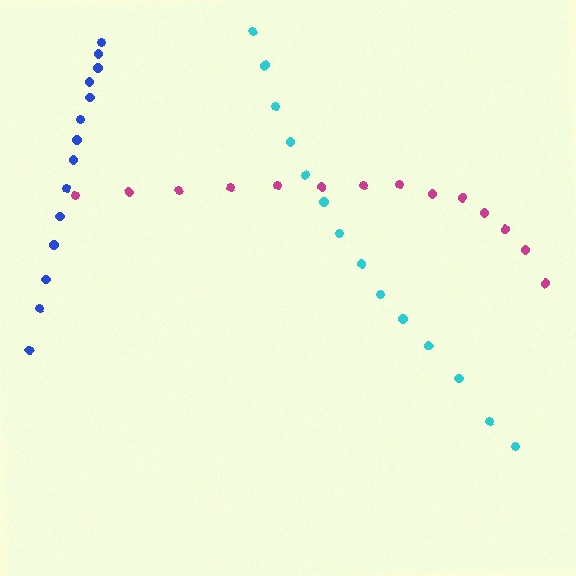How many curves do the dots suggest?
There are 3 distinct paths.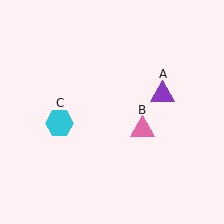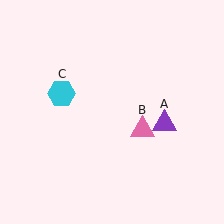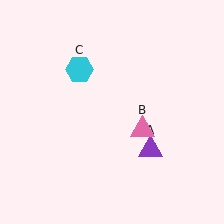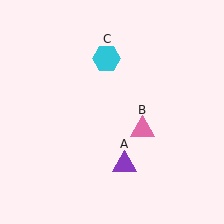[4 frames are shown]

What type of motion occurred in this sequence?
The purple triangle (object A), cyan hexagon (object C) rotated clockwise around the center of the scene.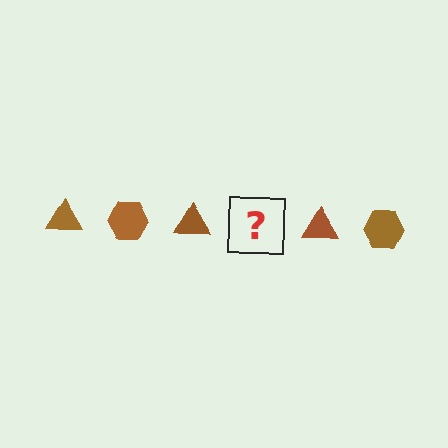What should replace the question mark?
The question mark should be replaced with a brown hexagon.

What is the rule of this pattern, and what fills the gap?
The rule is that the pattern cycles through triangle, hexagon shapes in brown. The gap should be filled with a brown hexagon.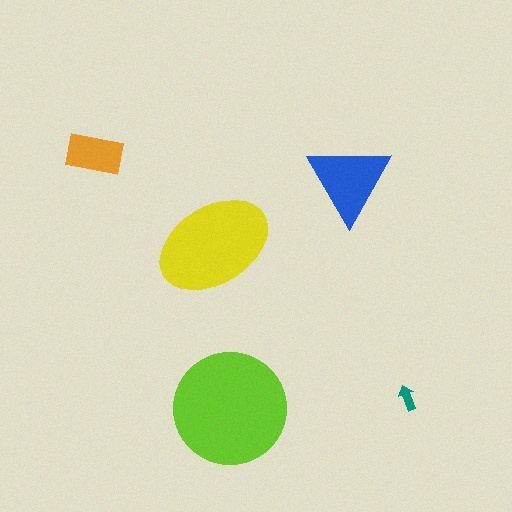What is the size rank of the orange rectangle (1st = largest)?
4th.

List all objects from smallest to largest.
The teal arrow, the orange rectangle, the blue triangle, the yellow ellipse, the lime circle.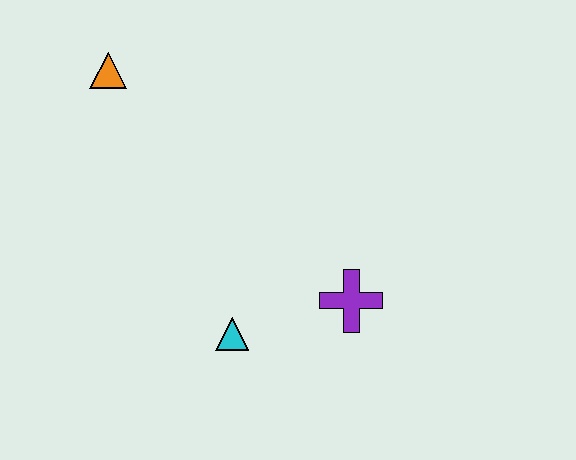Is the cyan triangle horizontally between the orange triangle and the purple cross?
Yes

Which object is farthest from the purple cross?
The orange triangle is farthest from the purple cross.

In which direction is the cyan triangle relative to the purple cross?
The cyan triangle is to the left of the purple cross.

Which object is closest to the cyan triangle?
The purple cross is closest to the cyan triangle.